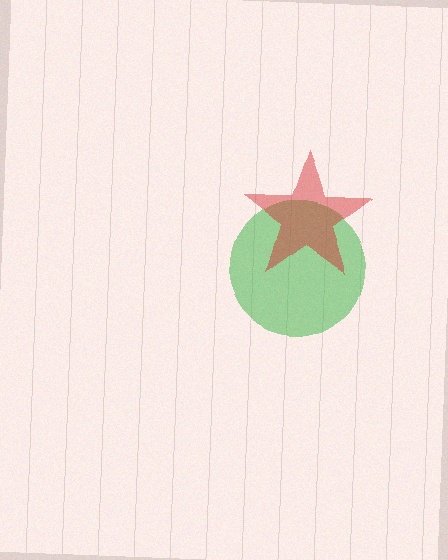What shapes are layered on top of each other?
The layered shapes are: a green circle, a red star.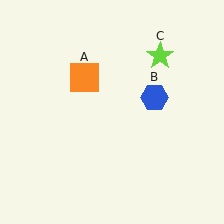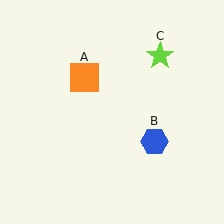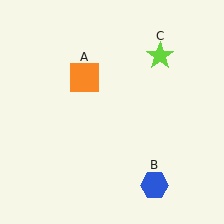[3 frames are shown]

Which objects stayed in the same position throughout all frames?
Orange square (object A) and lime star (object C) remained stationary.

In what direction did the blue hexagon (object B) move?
The blue hexagon (object B) moved down.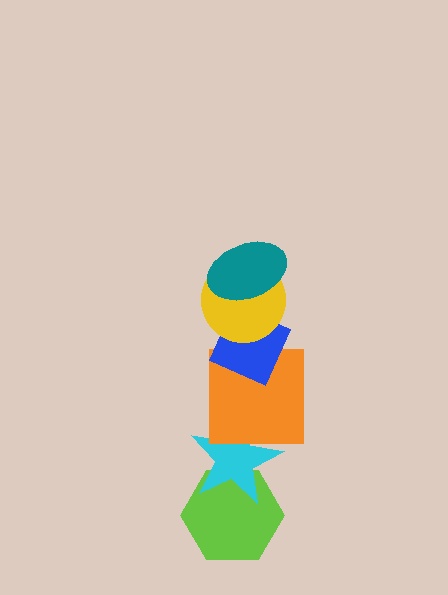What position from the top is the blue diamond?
The blue diamond is 3rd from the top.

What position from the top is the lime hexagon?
The lime hexagon is 6th from the top.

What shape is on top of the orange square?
The blue diamond is on top of the orange square.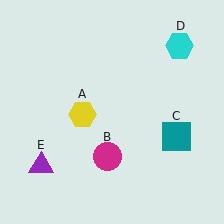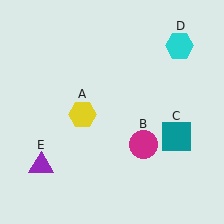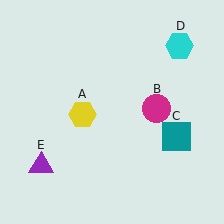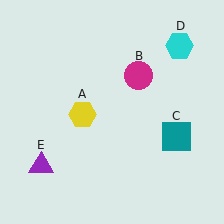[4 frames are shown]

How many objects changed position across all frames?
1 object changed position: magenta circle (object B).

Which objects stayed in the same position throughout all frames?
Yellow hexagon (object A) and teal square (object C) and cyan hexagon (object D) and purple triangle (object E) remained stationary.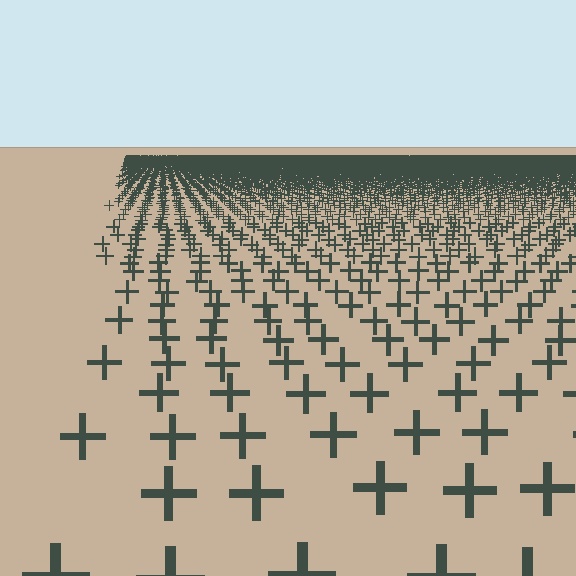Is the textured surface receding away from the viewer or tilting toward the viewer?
The surface is receding away from the viewer. Texture elements get smaller and denser toward the top.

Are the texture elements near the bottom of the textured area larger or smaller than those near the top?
Larger. Near the bottom, elements are closer to the viewer and appear at a bigger on-screen size.